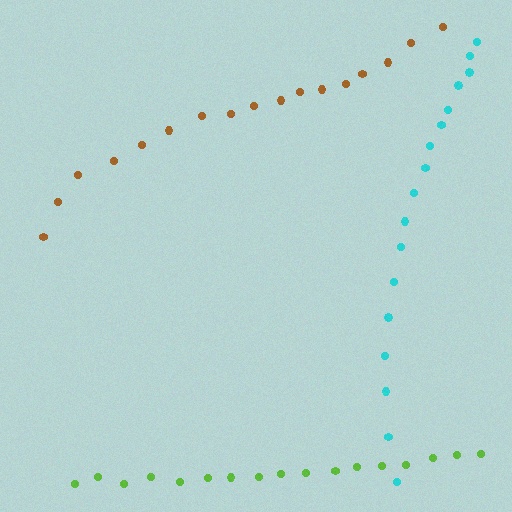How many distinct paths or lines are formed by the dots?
There are 3 distinct paths.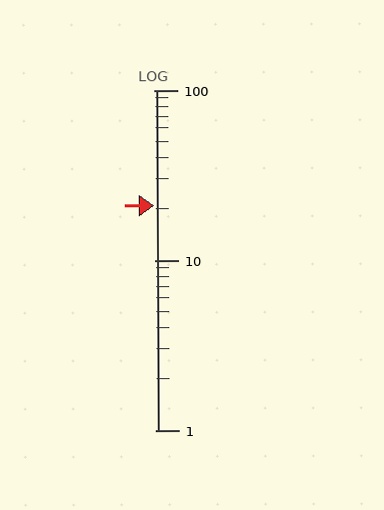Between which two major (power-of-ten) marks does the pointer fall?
The pointer is between 10 and 100.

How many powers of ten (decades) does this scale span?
The scale spans 2 decades, from 1 to 100.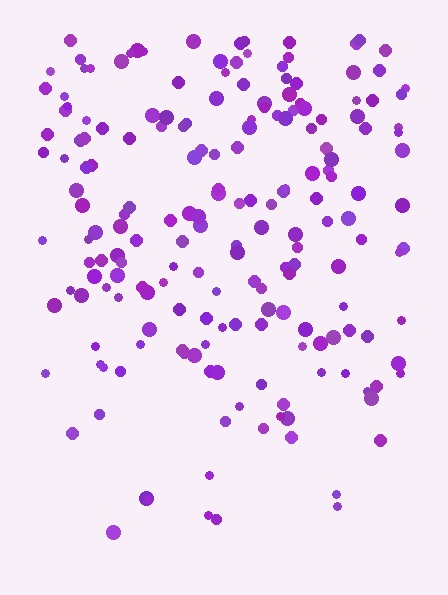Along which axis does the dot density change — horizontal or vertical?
Vertical.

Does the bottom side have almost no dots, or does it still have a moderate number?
Still a moderate number, just noticeably fewer than the top.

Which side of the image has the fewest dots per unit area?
The bottom.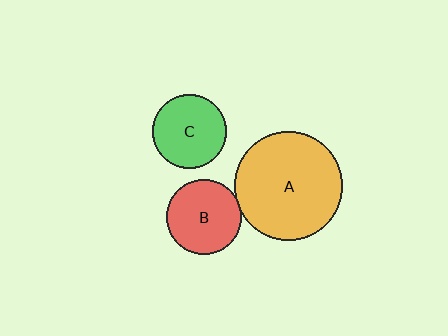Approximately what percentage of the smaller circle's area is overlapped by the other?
Approximately 5%.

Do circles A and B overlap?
Yes.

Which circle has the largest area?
Circle A (orange).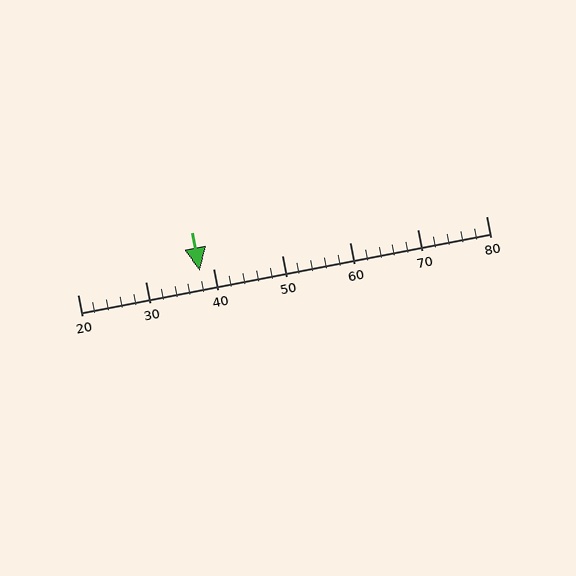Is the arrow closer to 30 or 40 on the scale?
The arrow is closer to 40.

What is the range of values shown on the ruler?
The ruler shows values from 20 to 80.